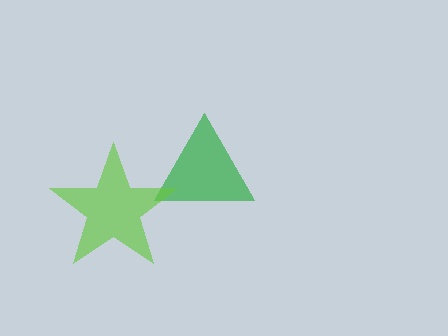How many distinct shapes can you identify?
There are 2 distinct shapes: a green triangle, a lime star.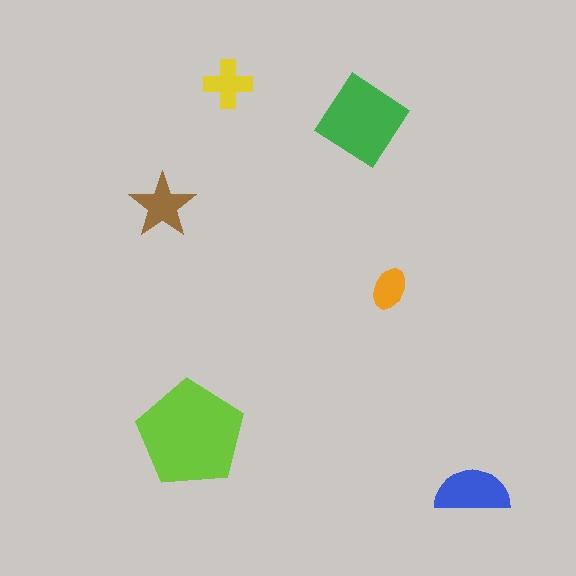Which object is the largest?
The lime pentagon.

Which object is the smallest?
The orange ellipse.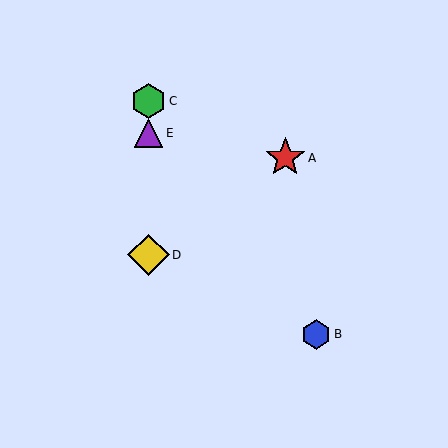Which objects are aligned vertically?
Objects C, D, E are aligned vertically.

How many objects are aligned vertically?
3 objects (C, D, E) are aligned vertically.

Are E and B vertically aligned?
No, E is at x≈149 and B is at x≈316.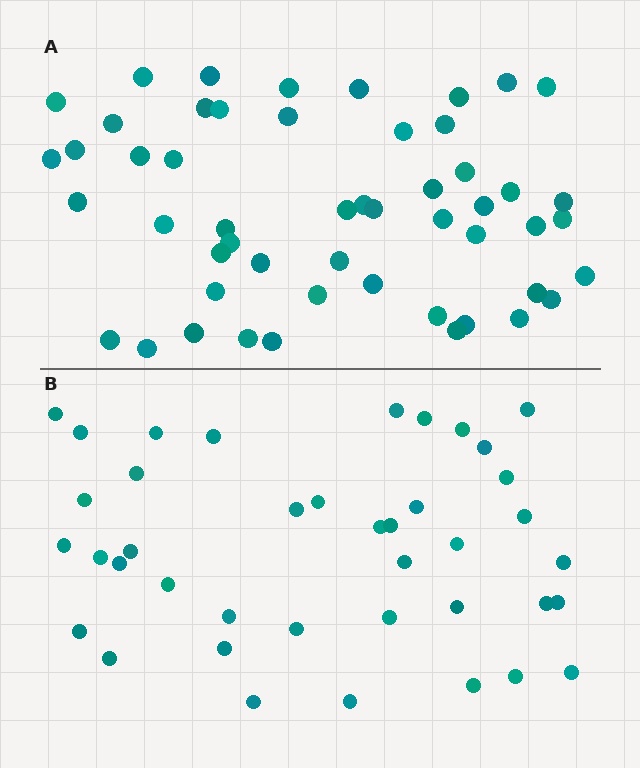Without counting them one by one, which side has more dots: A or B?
Region A (the top region) has more dots.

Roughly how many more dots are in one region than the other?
Region A has roughly 12 or so more dots than region B.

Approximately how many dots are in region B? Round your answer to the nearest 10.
About 40 dots.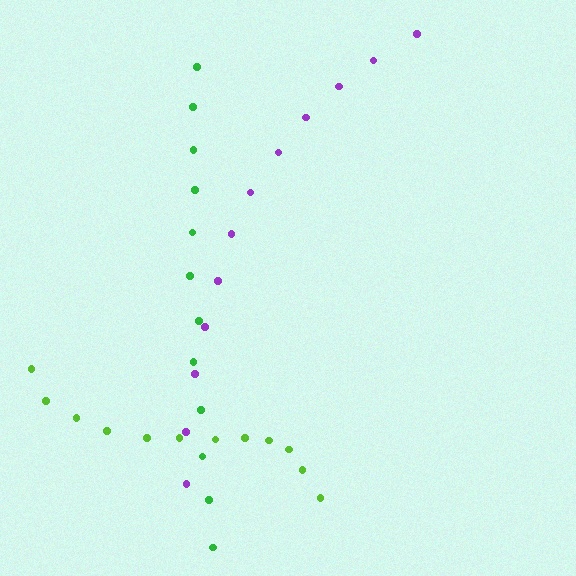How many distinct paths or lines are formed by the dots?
There are 3 distinct paths.